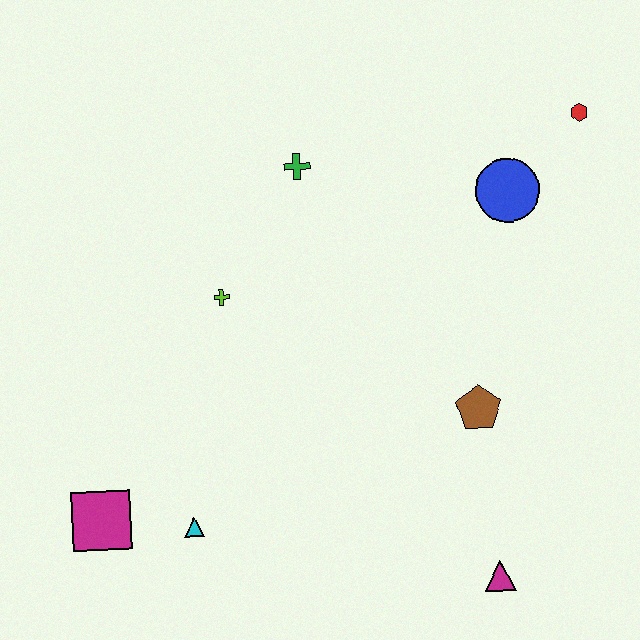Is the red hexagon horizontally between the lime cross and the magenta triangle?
No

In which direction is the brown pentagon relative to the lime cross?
The brown pentagon is to the right of the lime cross.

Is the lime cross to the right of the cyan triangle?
Yes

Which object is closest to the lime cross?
The green cross is closest to the lime cross.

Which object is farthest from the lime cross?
The red hexagon is farthest from the lime cross.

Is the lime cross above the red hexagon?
No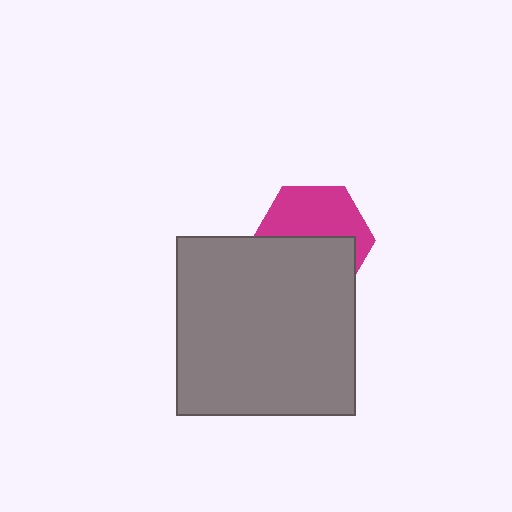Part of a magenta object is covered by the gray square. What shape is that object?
It is a hexagon.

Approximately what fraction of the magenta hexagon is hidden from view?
Roughly 51% of the magenta hexagon is hidden behind the gray square.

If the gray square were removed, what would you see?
You would see the complete magenta hexagon.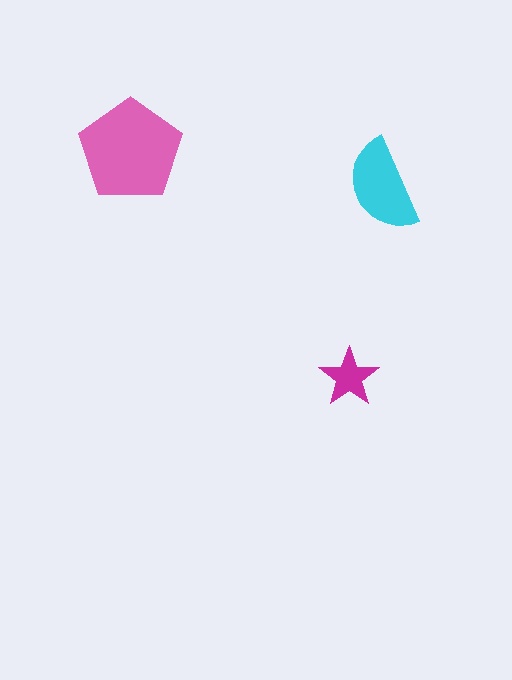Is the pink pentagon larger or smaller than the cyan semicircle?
Larger.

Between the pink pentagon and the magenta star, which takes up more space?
The pink pentagon.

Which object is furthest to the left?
The pink pentagon is leftmost.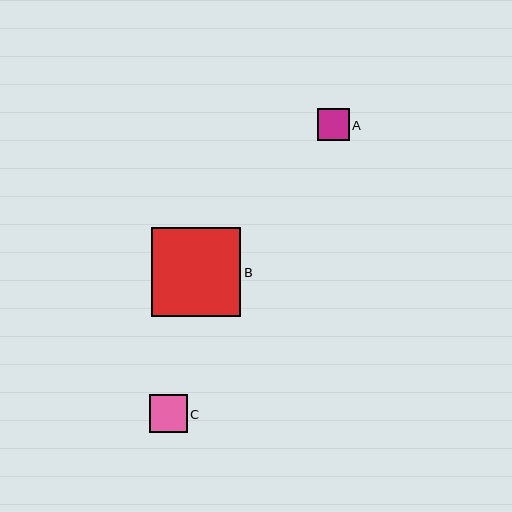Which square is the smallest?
Square A is the smallest with a size of approximately 32 pixels.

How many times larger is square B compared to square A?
Square B is approximately 2.8 times the size of square A.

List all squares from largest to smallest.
From largest to smallest: B, C, A.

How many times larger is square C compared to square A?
Square C is approximately 1.2 times the size of square A.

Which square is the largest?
Square B is the largest with a size of approximately 89 pixels.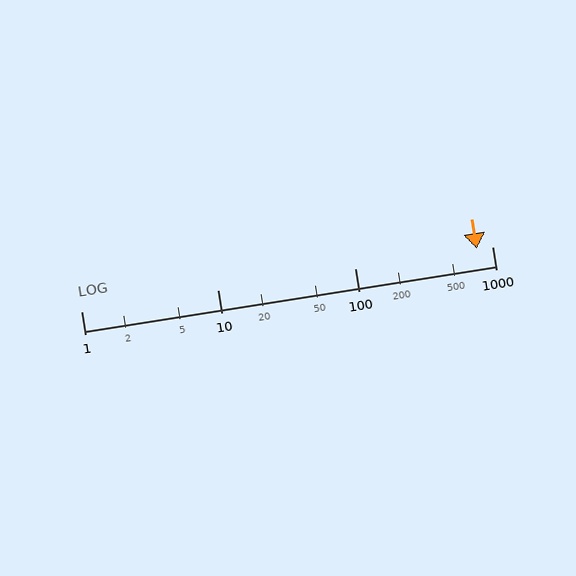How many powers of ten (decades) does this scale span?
The scale spans 3 decades, from 1 to 1000.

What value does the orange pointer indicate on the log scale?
The pointer indicates approximately 770.